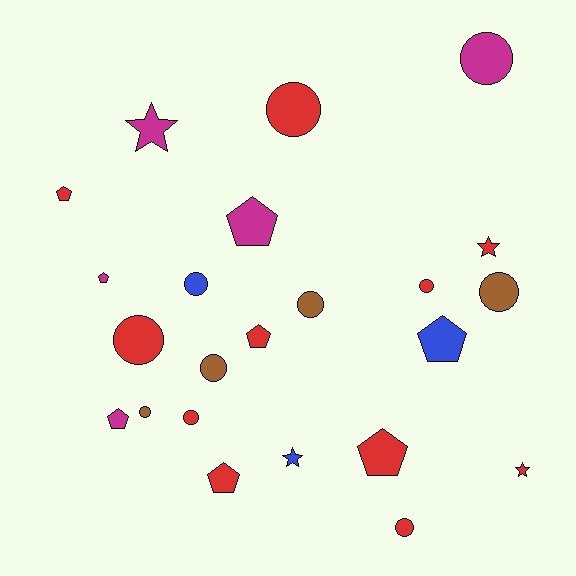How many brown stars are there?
There are no brown stars.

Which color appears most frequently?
Red, with 11 objects.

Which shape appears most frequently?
Circle, with 11 objects.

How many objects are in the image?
There are 23 objects.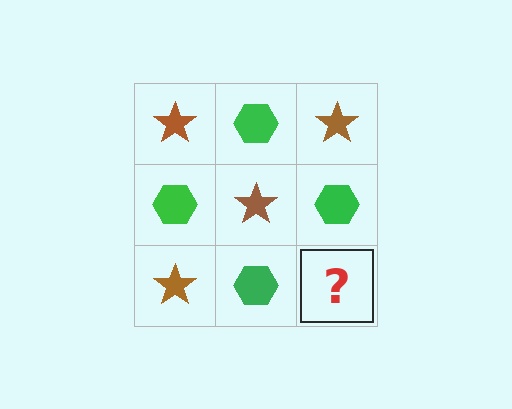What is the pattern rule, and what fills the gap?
The rule is that it alternates brown star and green hexagon in a checkerboard pattern. The gap should be filled with a brown star.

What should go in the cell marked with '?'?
The missing cell should contain a brown star.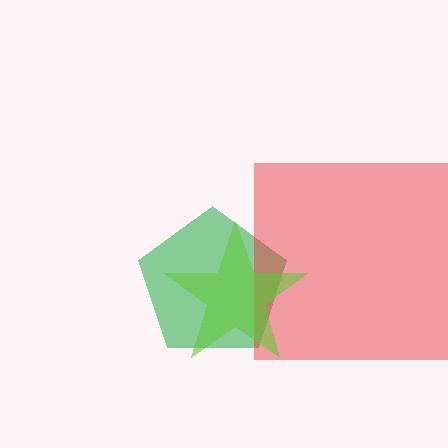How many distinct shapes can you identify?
There are 3 distinct shapes: a green pentagon, a red square, a lime star.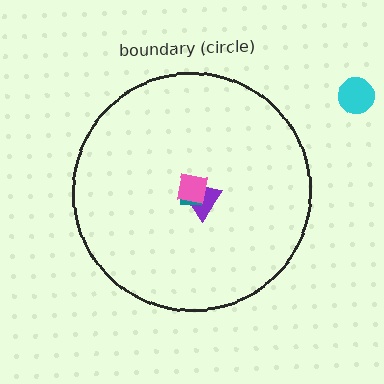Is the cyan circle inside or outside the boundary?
Outside.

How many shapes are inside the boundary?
3 inside, 1 outside.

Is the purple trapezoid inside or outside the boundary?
Inside.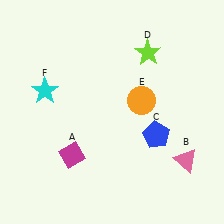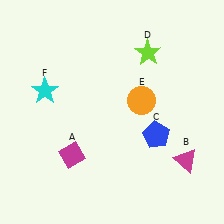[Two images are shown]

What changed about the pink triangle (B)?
In Image 1, B is pink. In Image 2, it changed to magenta.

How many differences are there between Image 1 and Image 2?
There is 1 difference between the two images.